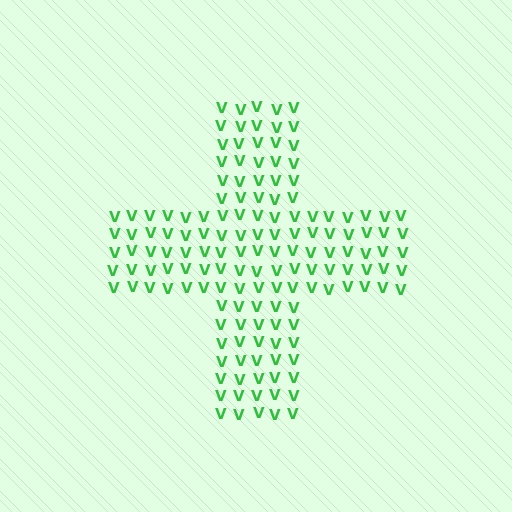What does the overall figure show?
The overall figure shows a cross.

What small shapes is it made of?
It is made of small letter V's.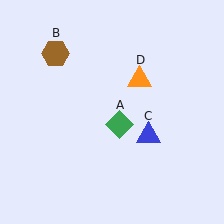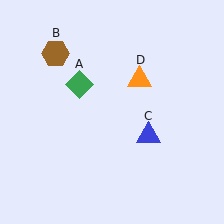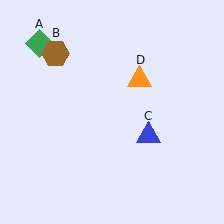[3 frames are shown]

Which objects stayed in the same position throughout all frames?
Brown hexagon (object B) and blue triangle (object C) and orange triangle (object D) remained stationary.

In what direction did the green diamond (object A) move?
The green diamond (object A) moved up and to the left.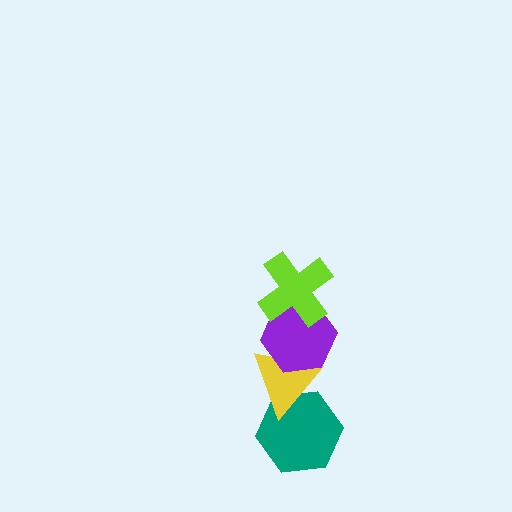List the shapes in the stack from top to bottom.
From top to bottom: the lime cross, the purple hexagon, the yellow triangle, the teal hexagon.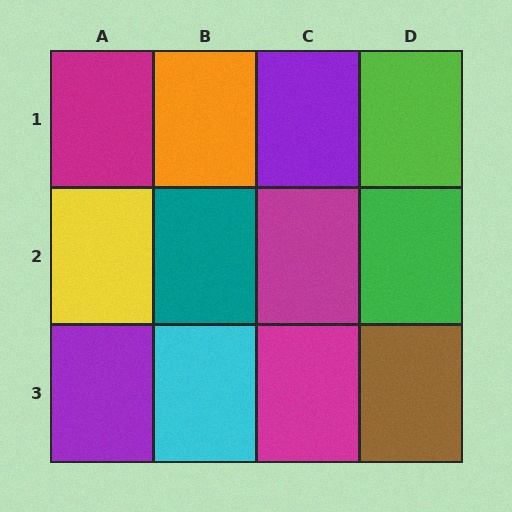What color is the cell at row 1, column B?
Orange.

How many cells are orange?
1 cell is orange.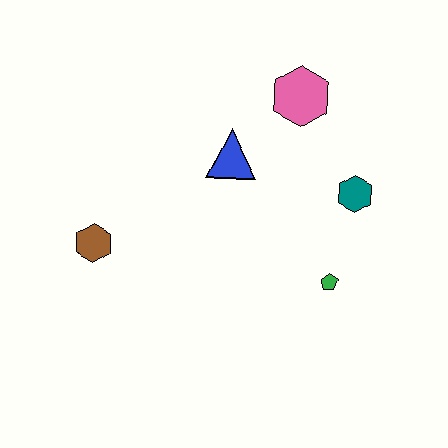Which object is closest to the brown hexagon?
The blue triangle is closest to the brown hexagon.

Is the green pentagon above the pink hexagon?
No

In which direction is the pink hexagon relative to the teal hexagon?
The pink hexagon is above the teal hexagon.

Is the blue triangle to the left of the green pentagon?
Yes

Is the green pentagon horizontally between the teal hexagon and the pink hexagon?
Yes